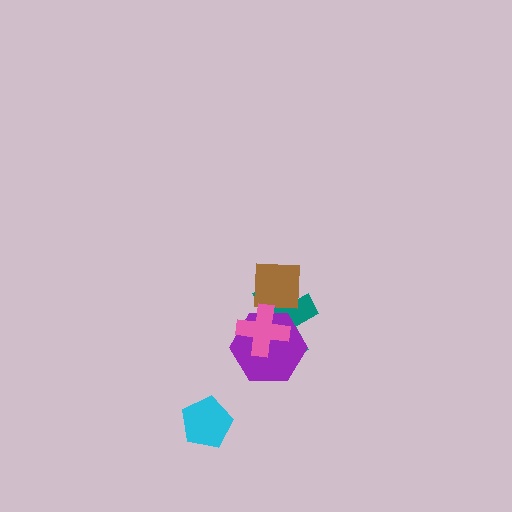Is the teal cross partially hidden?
Yes, it is partially covered by another shape.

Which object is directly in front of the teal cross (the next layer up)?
The brown square is directly in front of the teal cross.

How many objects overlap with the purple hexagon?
3 objects overlap with the purple hexagon.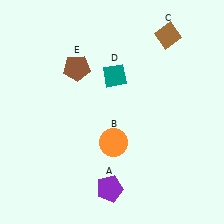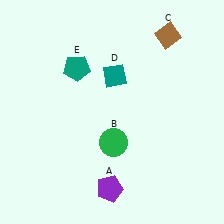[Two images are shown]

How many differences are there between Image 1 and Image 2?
There are 2 differences between the two images.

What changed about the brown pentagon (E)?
In Image 1, E is brown. In Image 2, it changed to teal.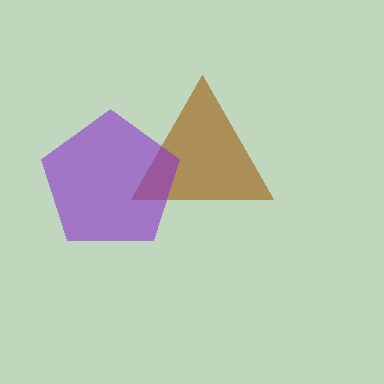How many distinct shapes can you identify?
There are 2 distinct shapes: a brown triangle, a purple pentagon.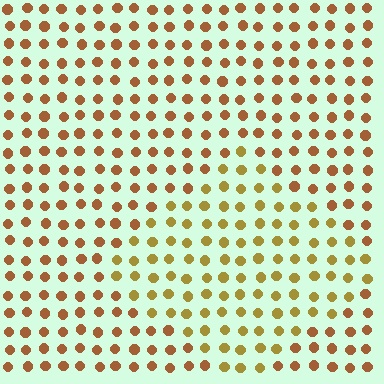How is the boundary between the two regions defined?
The boundary is defined purely by a slight shift in hue (about 27 degrees). Spacing, size, and orientation are identical on both sides.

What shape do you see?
I see a diamond.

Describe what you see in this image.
The image is filled with small brown elements in a uniform arrangement. A diamond-shaped region is visible where the elements are tinted to a slightly different hue, forming a subtle color boundary.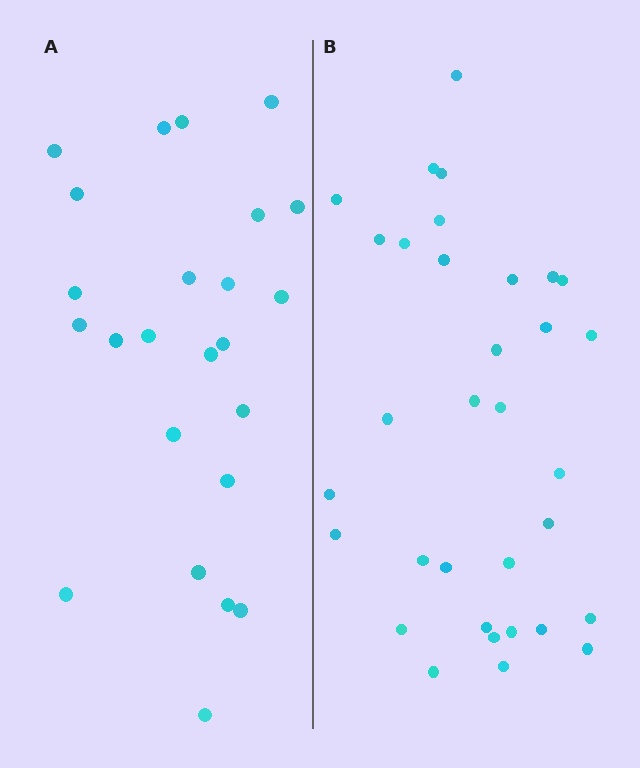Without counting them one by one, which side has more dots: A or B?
Region B (the right region) has more dots.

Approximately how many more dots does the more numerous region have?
Region B has roughly 8 or so more dots than region A.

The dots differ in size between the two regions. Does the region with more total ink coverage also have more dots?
No. Region A has more total ink coverage because its dots are larger, but region B actually contains more individual dots. Total area can be misleading — the number of items is what matters here.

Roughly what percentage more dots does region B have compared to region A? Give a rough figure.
About 40% more.